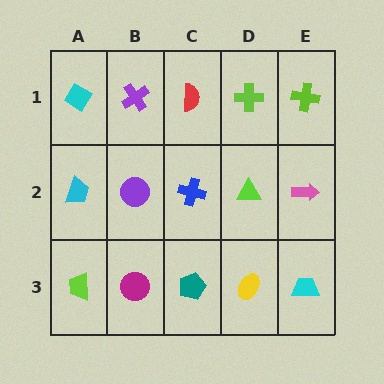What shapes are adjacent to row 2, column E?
A lime cross (row 1, column E), a cyan trapezoid (row 3, column E), a lime triangle (row 2, column D).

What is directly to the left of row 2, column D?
A blue cross.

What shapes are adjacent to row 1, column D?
A lime triangle (row 2, column D), a red semicircle (row 1, column C), a lime cross (row 1, column E).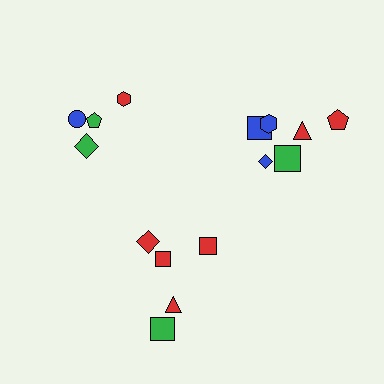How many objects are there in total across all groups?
There are 15 objects.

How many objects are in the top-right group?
There are 6 objects.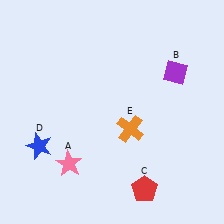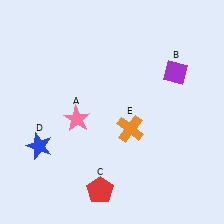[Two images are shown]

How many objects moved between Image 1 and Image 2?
2 objects moved between the two images.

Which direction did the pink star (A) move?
The pink star (A) moved up.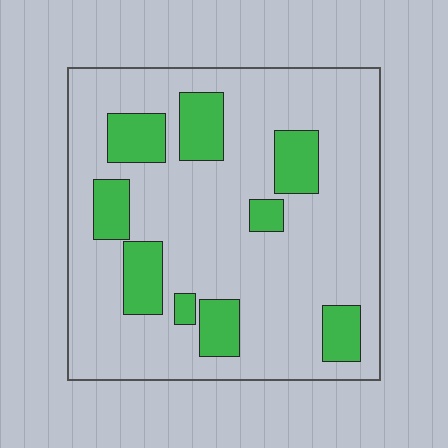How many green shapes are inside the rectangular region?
9.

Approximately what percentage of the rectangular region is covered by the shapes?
Approximately 20%.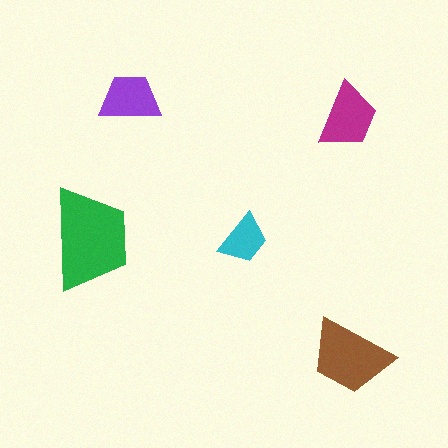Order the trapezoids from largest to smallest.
the green one, the brown one, the magenta one, the purple one, the cyan one.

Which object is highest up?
The purple trapezoid is topmost.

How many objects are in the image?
There are 5 objects in the image.